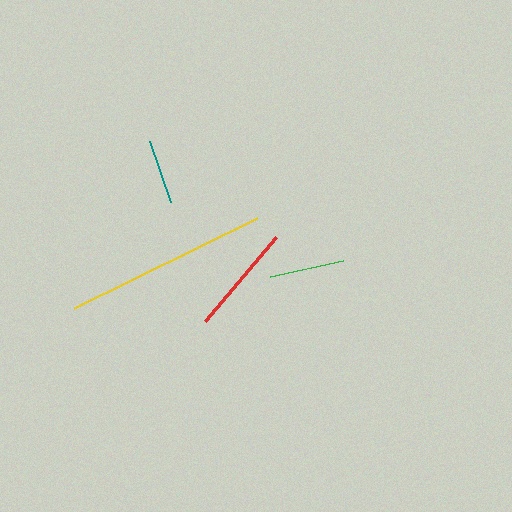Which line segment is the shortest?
The teal line is the shortest at approximately 65 pixels.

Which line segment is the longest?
The yellow line is the longest at approximately 204 pixels.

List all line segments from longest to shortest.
From longest to shortest: yellow, red, green, teal.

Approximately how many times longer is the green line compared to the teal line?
The green line is approximately 1.2 times the length of the teal line.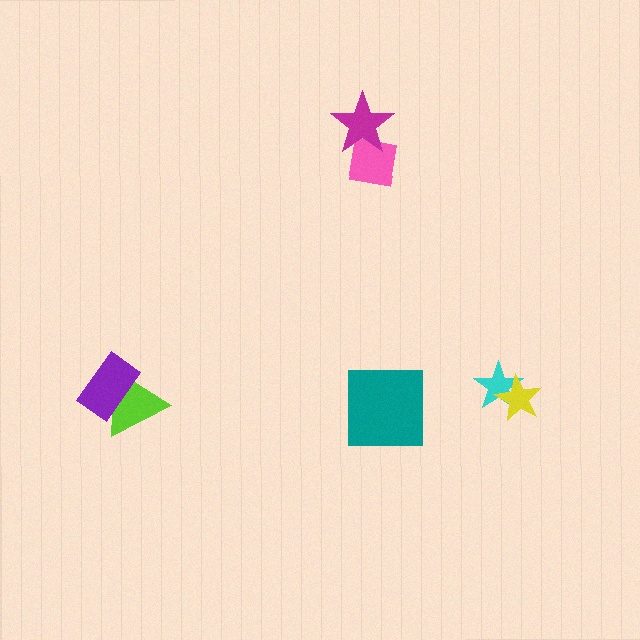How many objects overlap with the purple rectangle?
1 object overlaps with the purple rectangle.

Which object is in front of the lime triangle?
The purple rectangle is in front of the lime triangle.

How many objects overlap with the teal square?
0 objects overlap with the teal square.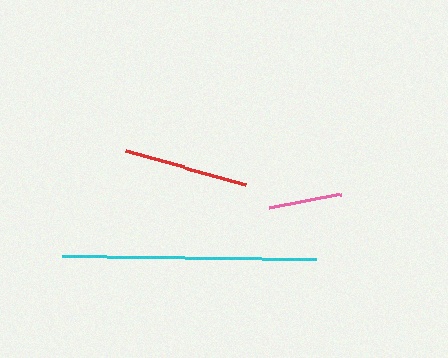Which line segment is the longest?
The cyan line is the longest at approximately 254 pixels.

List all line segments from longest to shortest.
From longest to shortest: cyan, red, pink.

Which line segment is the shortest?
The pink line is the shortest at approximately 73 pixels.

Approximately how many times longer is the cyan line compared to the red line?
The cyan line is approximately 2.0 times the length of the red line.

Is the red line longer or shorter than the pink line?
The red line is longer than the pink line.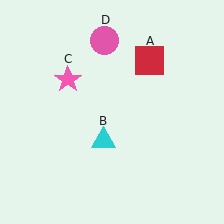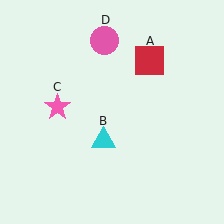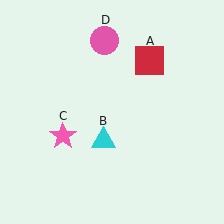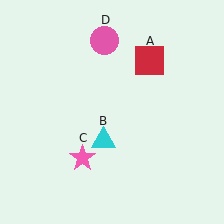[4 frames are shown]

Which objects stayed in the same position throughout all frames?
Red square (object A) and cyan triangle (object B) and pink circle (object D) remained stationary.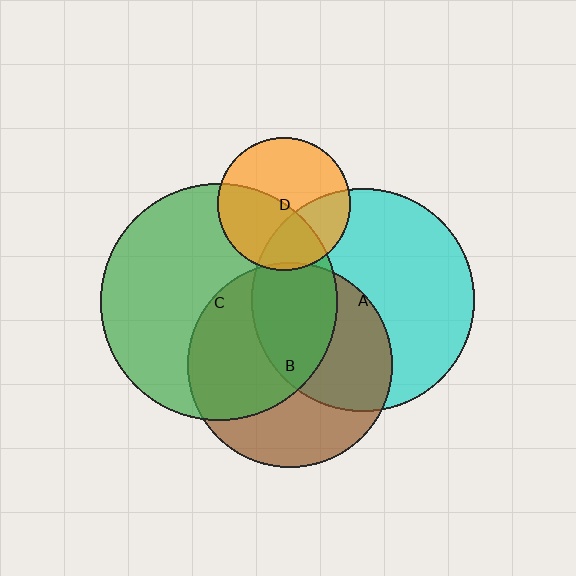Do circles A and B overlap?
Yes.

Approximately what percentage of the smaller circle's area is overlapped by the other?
Approximately 50%.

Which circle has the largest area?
Circle C (green).